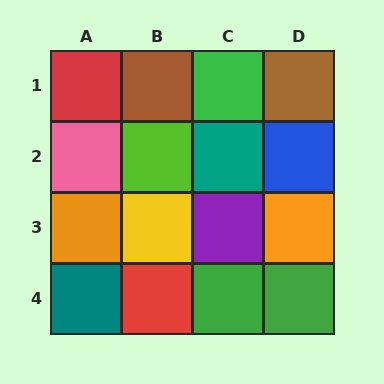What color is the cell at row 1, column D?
Brown.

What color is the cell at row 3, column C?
Purple.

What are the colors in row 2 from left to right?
Pink, lime, teal, blue.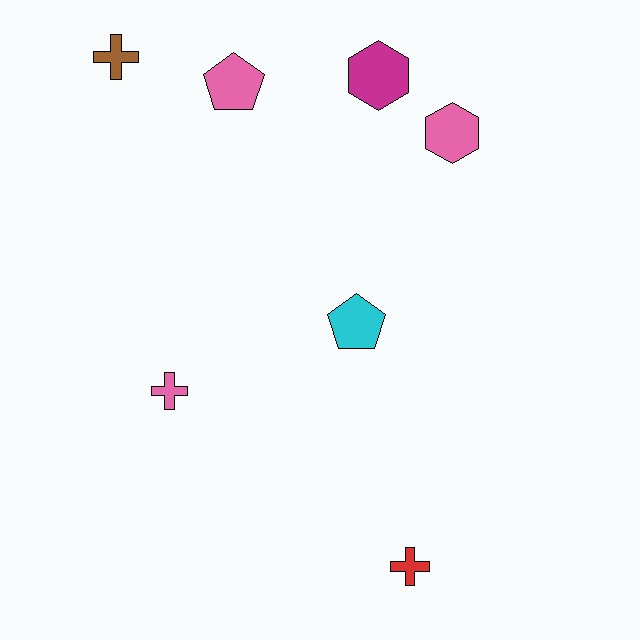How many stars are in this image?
There are no stars.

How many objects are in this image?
There are 7 objects.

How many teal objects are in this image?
There are no teal objects.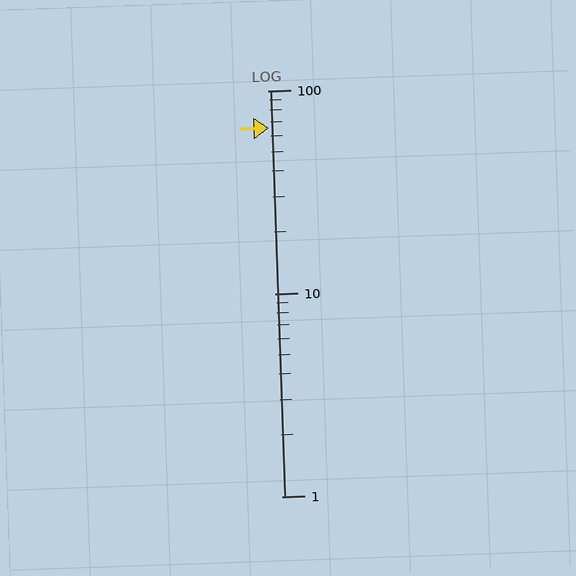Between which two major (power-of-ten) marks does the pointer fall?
The pointer is between 10 and 100.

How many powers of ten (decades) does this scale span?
The scale spans 2 decades, from 1 to 100.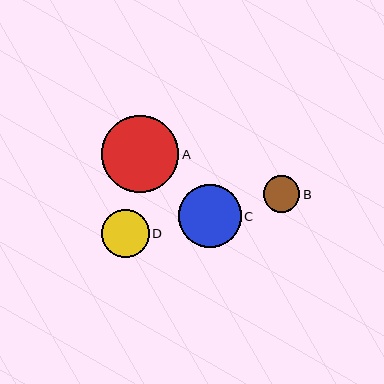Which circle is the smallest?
Circle B is the smallest with a size of approximately 37 pixels.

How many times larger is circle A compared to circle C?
Circle A is approximately 1.2 times the size of circle C.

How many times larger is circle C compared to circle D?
Circle C is approximately 1.3 times the size of circle D.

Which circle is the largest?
Circle A is the largest with a size of approximately 78 pixels.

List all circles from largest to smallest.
From largest to smallest: A, C, D, B.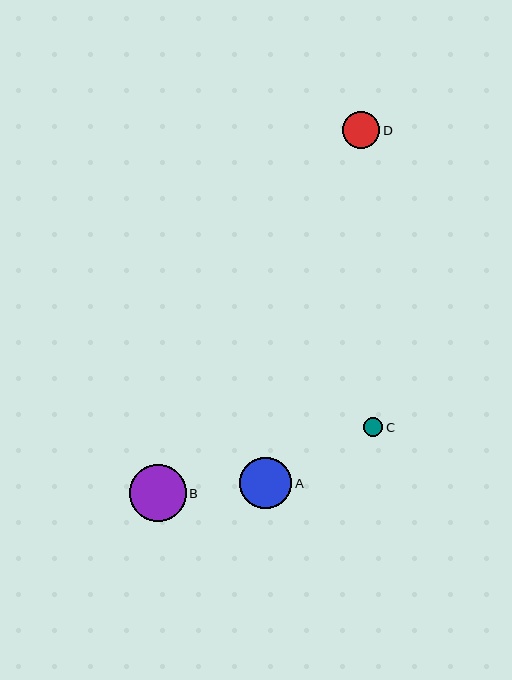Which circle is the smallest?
Circle C is the smallest with a size of approximately 19 pixels.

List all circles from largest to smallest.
From largest to smallest: B, A, D, C.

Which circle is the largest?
Circle B is the largest with a size of approximately 57 pixels.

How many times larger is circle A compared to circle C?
Circle A is approximately 2.8 times the size of circle C.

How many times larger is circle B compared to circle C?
Circle B is approximately 3.0 times the size of circle C.